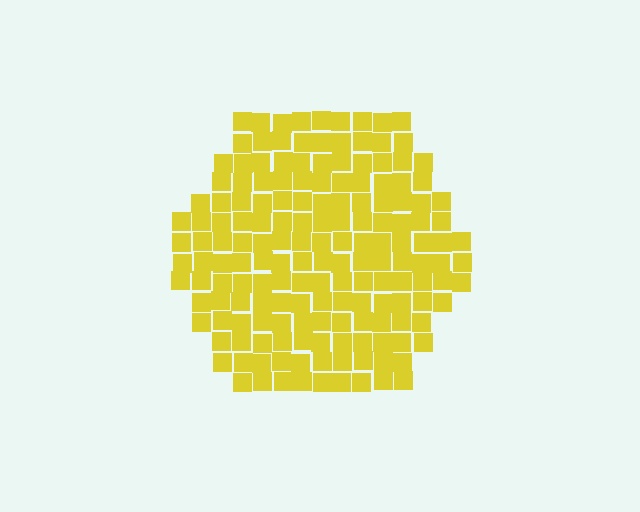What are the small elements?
The small elements are squares.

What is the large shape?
The large shape is a hexagon.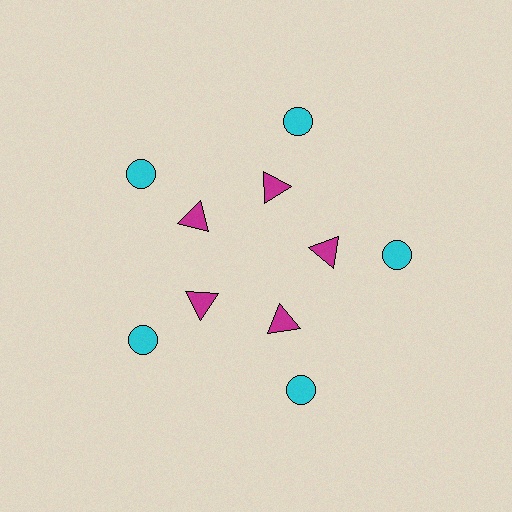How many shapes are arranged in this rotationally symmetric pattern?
There are 10 shapes, arranged in 5 groups of 2.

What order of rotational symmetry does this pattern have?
This pattern has 5-fold rotational symmetry.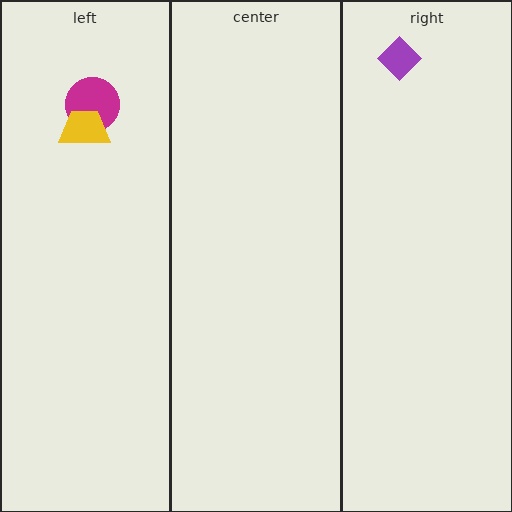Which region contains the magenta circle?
The left region.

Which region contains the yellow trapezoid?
The left region.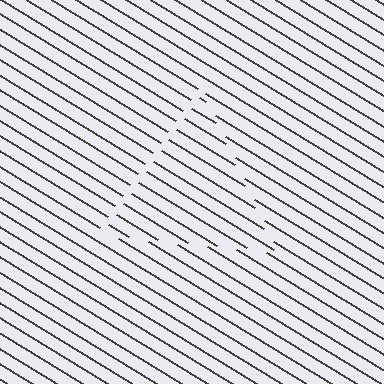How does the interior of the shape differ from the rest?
The interior of the shape contains the same grating, shifted by half a period — the contour is defined by the phase discontinuity where line-ends from the inner and outer gratings abut.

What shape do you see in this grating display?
An illusory triangle. The interior of the shape contains the same grating, shifted by half a period — the contour is defined by the phase discontinuity where line-ends from the inner and outer gratings abut.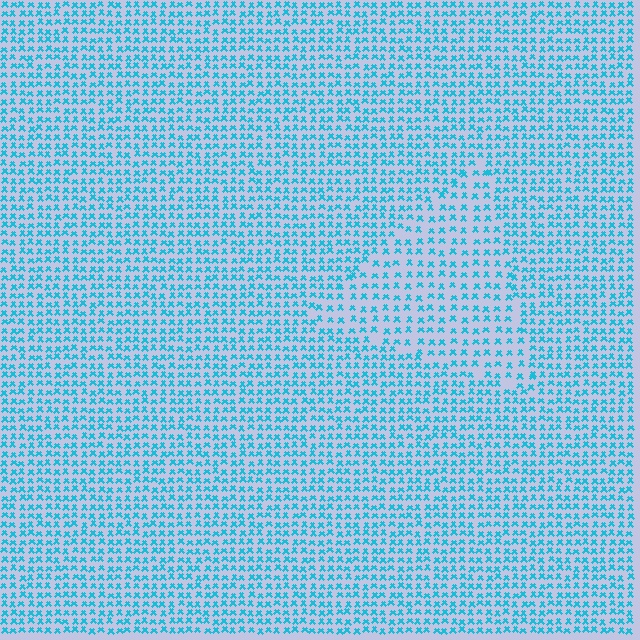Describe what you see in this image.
The image contains small cyan elements arranged at two different densities. A triangle-shaped region is visible where the elements are less densely packed than the surrounding area.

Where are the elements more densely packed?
The elements are more densely packed outside the triangle boundary.